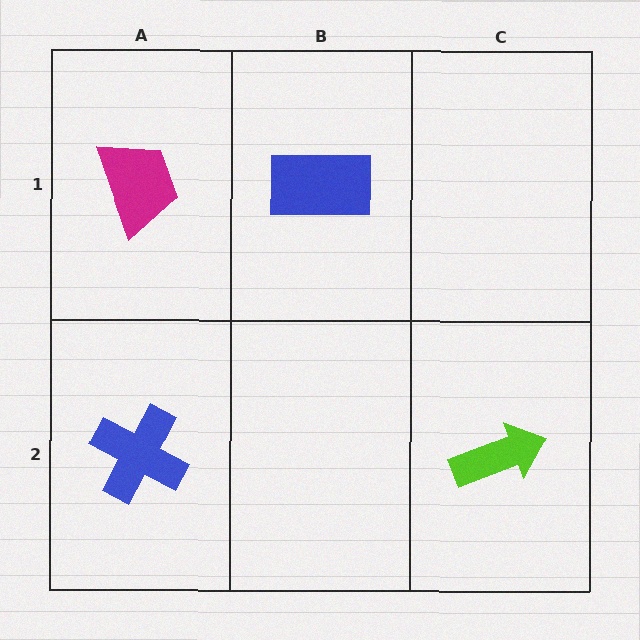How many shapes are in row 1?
2 shapes.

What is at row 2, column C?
A lime arrow.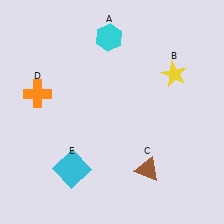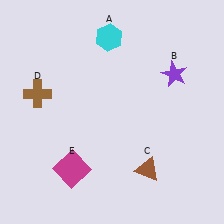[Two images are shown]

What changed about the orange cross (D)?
In Image 1, D is orange. In Image 2, it changed to brown.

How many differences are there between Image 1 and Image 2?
There are 3 differences between the two images.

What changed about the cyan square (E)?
In Image 1, E is cyan. In Image 2, it changed to magenta.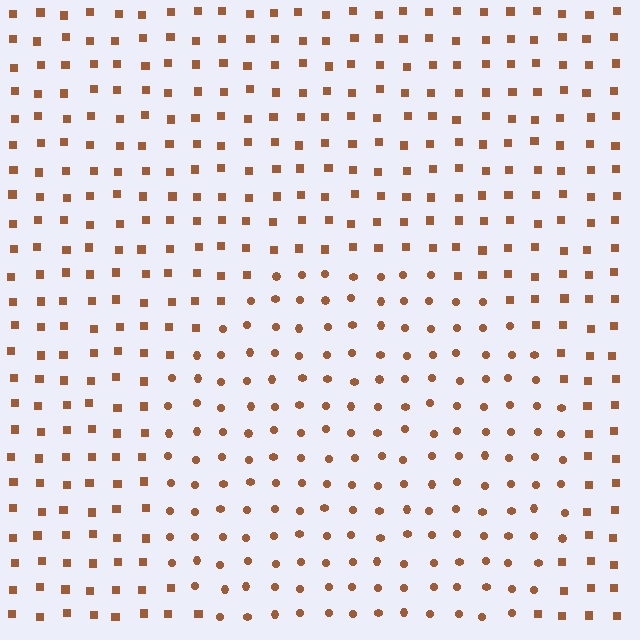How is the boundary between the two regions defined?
The boundary is defined by a change in element shape: circles inside vs. squares outside. All elements share the same color and spacing.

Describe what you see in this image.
The image is filled with small brown elements arranged in a uniform grid. A circle-shaped region contains circles, while the surrounding area contains squares. The boundary is defined purely by the change in element shape.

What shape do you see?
I see a circle.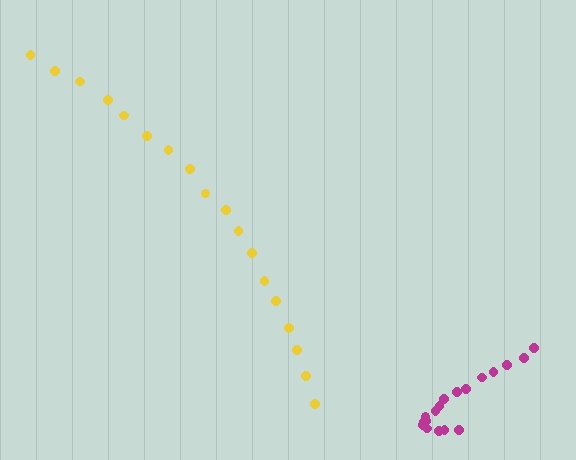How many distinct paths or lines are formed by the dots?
There are 2 distinct paths.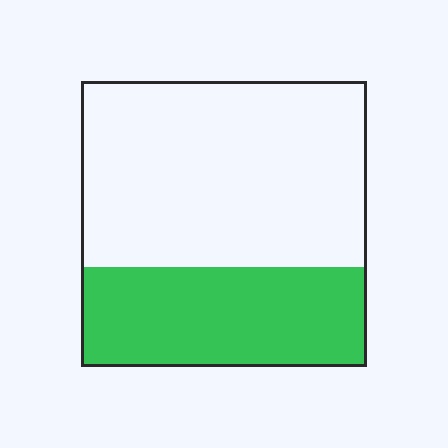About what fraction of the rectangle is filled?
About one third (1/3).